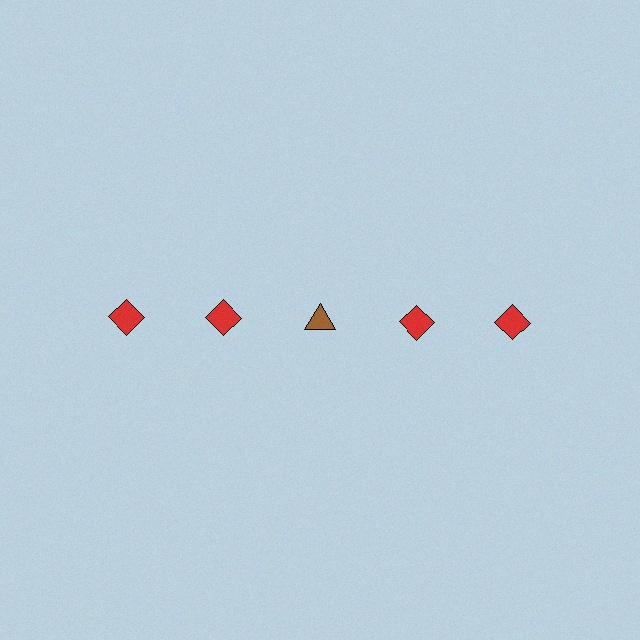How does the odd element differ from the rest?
It differs in both color (brown instead of red) and shape (triangle instead of diamond).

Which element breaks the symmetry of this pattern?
The brown triangle in the top row, center column breaks the symmetry. All other shapes are red diamonds.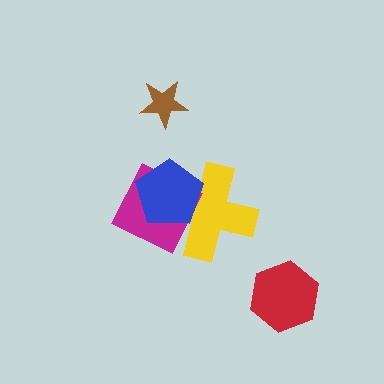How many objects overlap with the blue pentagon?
2 objects overlap with the blue pentagon.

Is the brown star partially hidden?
No, no other shape covers it.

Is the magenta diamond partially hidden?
Yes, it is partially covered by another shape.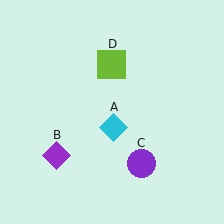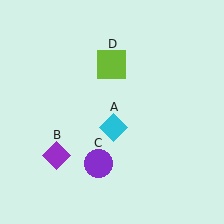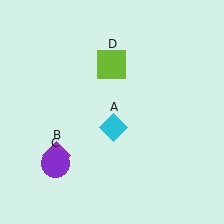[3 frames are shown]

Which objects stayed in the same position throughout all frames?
Cyan diamond (object A) and purple diamond (object B) and lime square (object D) remained stationary.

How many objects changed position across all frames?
1 object changed position: purple circle (object C).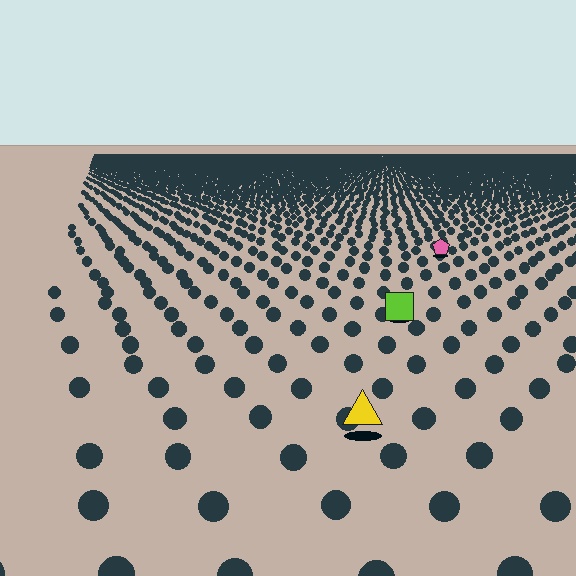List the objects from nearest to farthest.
From nearest to farthest: the yellow triangle, the lime square, the pink pentagon.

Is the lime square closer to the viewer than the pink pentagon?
Yes. The lime square is closer — you can tell from the texture gradient: the ground texture is coarser near it.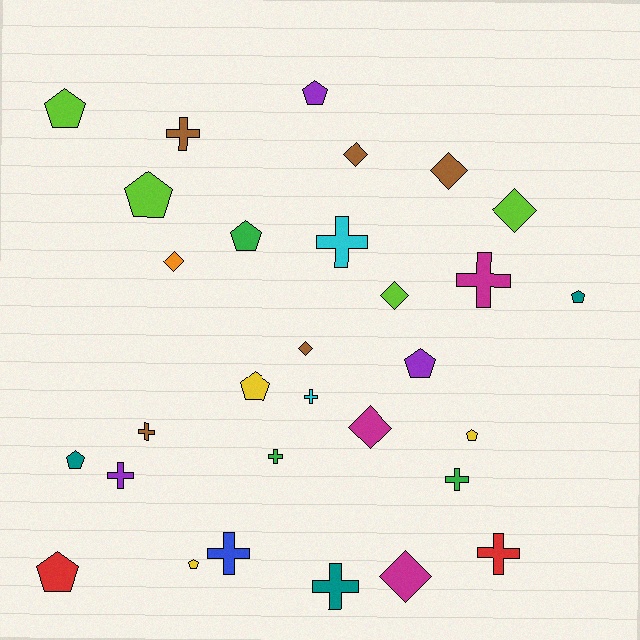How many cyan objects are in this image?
There are 2 cyan objects.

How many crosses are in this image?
There are 11 crosses.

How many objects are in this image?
There are 30 objects.